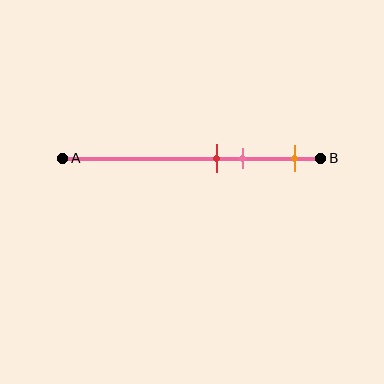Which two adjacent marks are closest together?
The red and pink marks are the closest adjacent pair.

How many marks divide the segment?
There are 3 marks dividing the segment.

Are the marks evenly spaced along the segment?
No, the marks are not evenly spaced.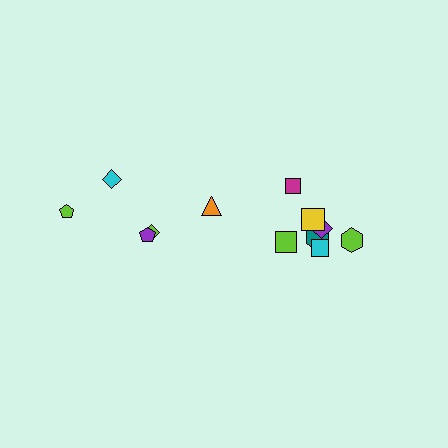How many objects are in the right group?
There are 8 objects.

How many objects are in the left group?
There are 4 objects.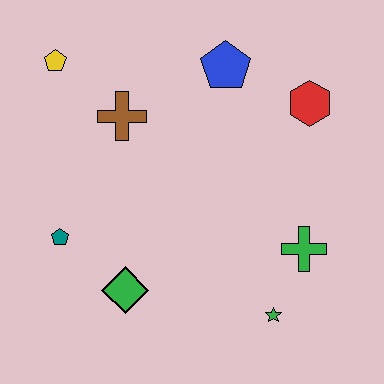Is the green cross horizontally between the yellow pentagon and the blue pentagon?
No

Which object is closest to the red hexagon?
The blue pentagon is closest to the red hexagon.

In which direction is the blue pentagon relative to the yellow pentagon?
The blue pentagon is to the right of the yellow pentagon.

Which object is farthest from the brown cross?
The green star is farthest from the brown cross.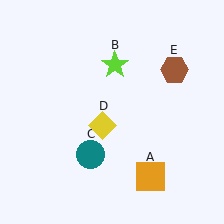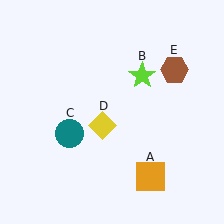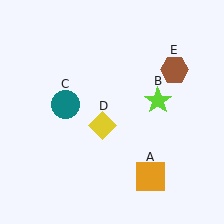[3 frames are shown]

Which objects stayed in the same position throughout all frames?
Orange square (object A) and yellow diamond (object D) and brown hexagon (object E) remained stationary.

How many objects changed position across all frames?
2 objects changed position: lime star (object B), teal circle (object C).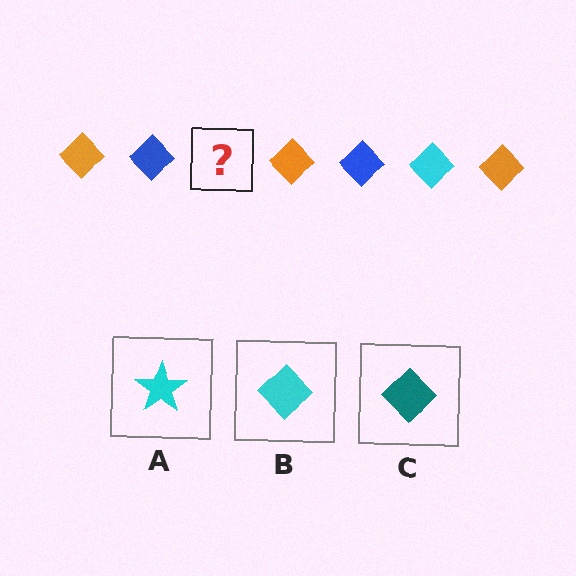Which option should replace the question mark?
Option B.